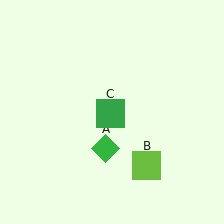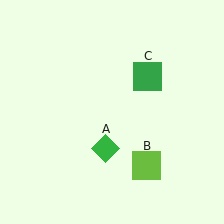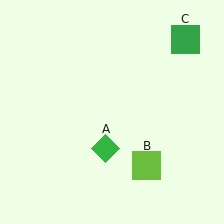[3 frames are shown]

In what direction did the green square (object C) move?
The green square (object C) moved up and to the right.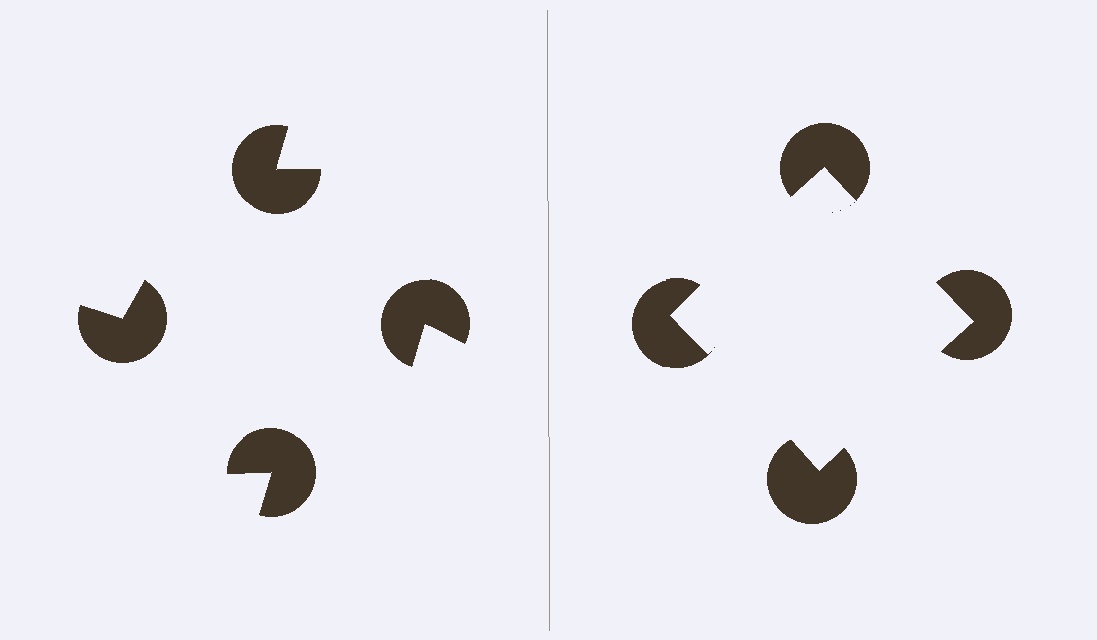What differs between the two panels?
The pac-man discs are positioned identically on both sides; only the wedge orientations differ. On the right they align to a square; on the left they are misaligned.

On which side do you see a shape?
An illusory square appears on the right side. On the left side the wedge cuts are rotated, so no coherent shape forms.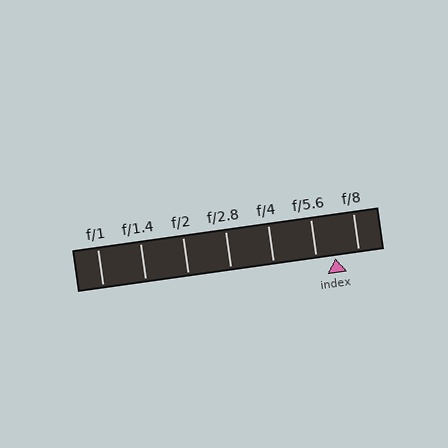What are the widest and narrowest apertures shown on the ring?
The widest aperture shown is f/1 and the narrowest is f/8.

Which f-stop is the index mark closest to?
The index mark is closest to f/5.6.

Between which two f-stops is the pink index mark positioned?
The index mark is between f/5.6 and f/8.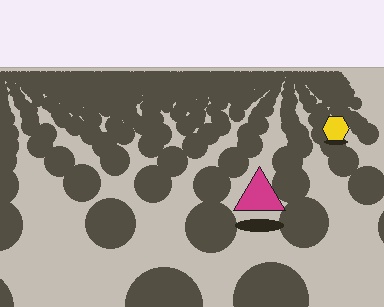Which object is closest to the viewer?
The magenta triangle is closest. The texture marks near it are larger and more spread out.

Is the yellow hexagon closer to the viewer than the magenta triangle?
No. The magenta triangle is closer — you can tell from the texture gradient: the ground texture is coarser near it.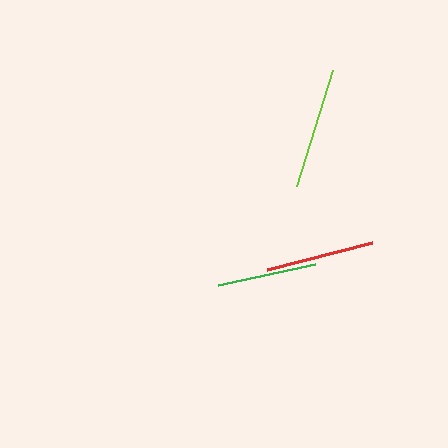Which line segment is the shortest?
The green line is the shortest at approximately 99 pixels.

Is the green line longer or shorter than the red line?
The red line is longer than the green line.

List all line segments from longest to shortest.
From longest to shortest: lime, red, green.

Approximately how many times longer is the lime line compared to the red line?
The lime line is approximately 1.1 times the length of the red line.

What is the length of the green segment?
The green segment is approximately 99 pixels long.